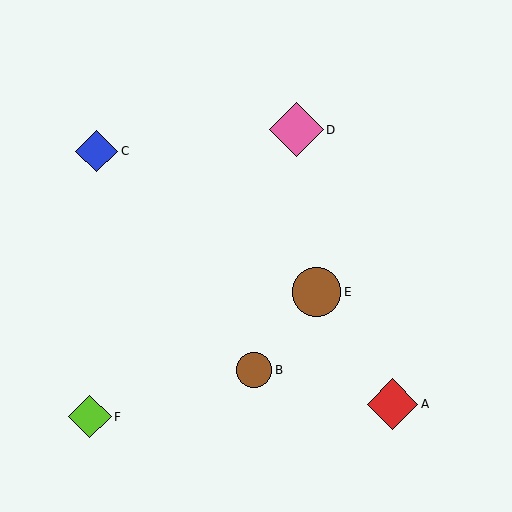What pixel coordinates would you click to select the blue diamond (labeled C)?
Click at (97, 151) to select the blue diamond C.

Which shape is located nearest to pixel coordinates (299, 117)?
The pink diamond (labeled D) at (297, 130) is nearest to that location.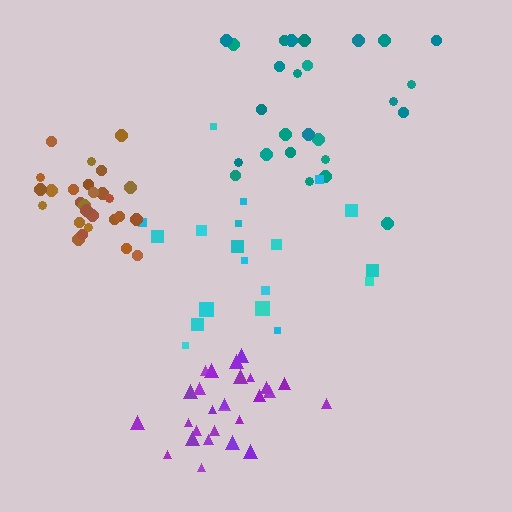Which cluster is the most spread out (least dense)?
Cyan.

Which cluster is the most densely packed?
Brown.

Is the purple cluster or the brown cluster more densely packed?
Brown.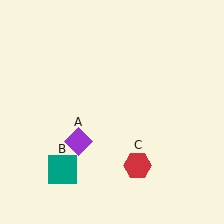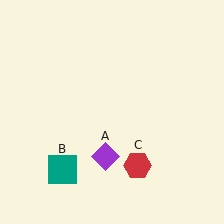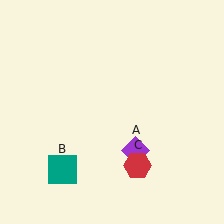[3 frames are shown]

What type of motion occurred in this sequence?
The purple diamond (object A) rotated counterclockwise around the center of the scene.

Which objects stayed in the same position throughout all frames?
Teal square (object B) and red hexagon (object C) remained stationary.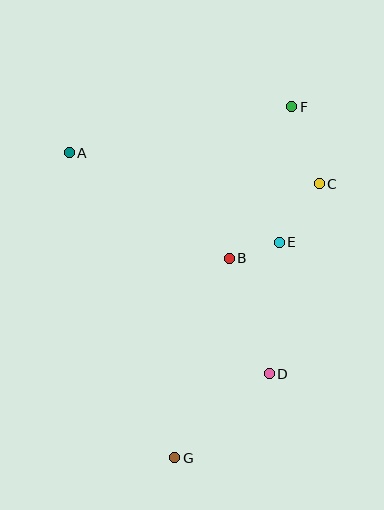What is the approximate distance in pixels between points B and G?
The distance between B and G is approximately 207 pixels.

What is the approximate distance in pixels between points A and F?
The distance between A and F is approximately 227 pixels.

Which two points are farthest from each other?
Points F and G are farthest from each other.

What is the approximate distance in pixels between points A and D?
The distance between A and D is approximately 298 pixels.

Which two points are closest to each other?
Points B and E are closest to each other.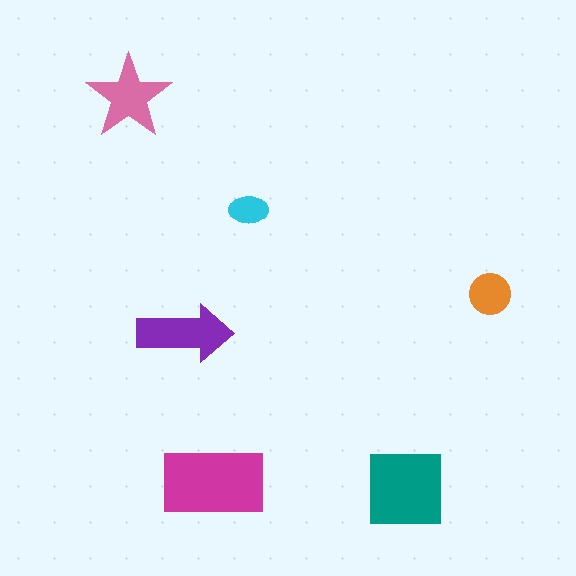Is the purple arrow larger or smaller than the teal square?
Smaller.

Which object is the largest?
The magenta rectangle.